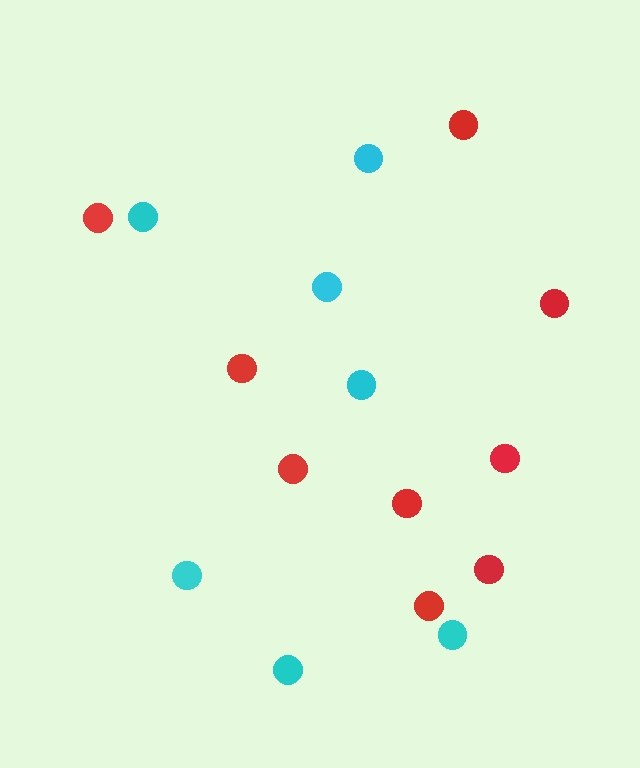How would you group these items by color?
There are 2 groups: one group of red circles (9) and one group of cyan circles (7).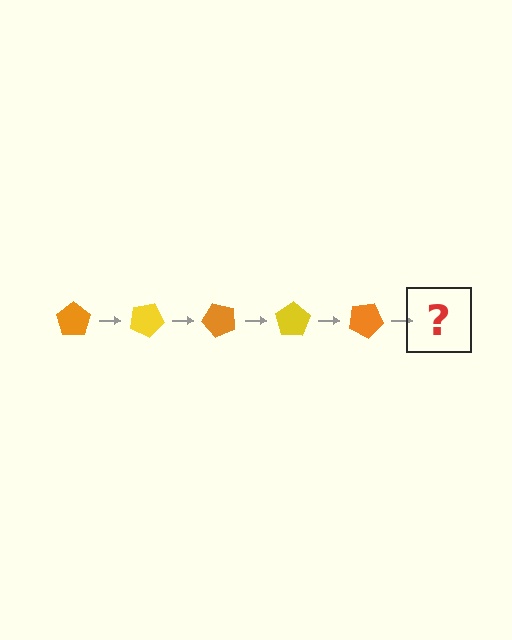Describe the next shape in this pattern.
It should be a yellow pentagon, rotated 125 degrees from the start.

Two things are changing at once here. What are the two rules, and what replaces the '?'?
The two rules are that it rotates 25 degrees each step and the color cycles through orange and yellow. The '?' should be a yellow pentagon, rotated 125 degrees from the start.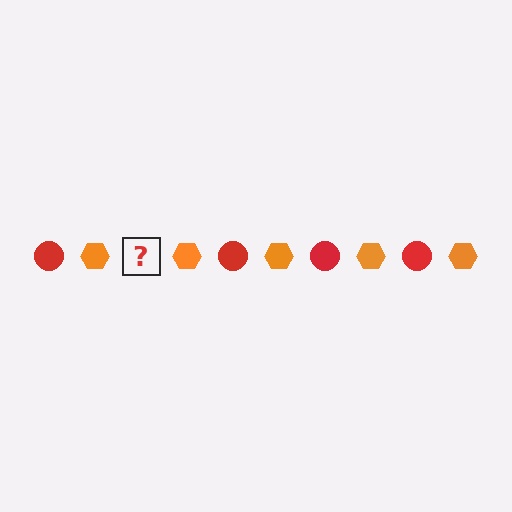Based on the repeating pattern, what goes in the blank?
The blank should be a red circle.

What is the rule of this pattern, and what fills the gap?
The rule is that the pattern alternates between red circle and orange hexagon. The gap should be filled with a red circle.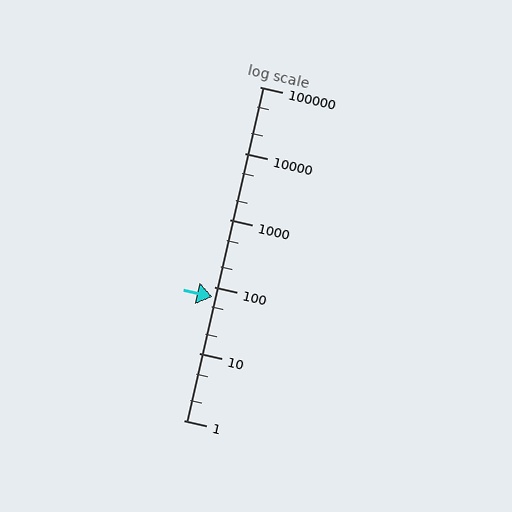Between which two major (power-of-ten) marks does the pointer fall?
The pointer is between 10 and 100.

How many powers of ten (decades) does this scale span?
The scale spans 5 decades, from 1 to 100000.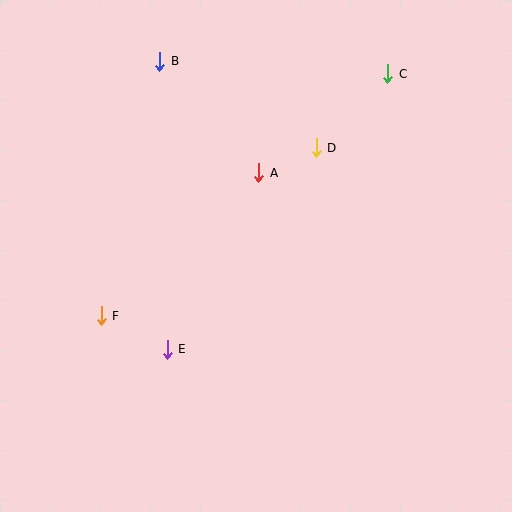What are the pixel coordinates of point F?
Point F is at (101, 316).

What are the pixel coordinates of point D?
Point D is at (316, 148).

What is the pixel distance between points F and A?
The distance between F and A is 213 pixels.